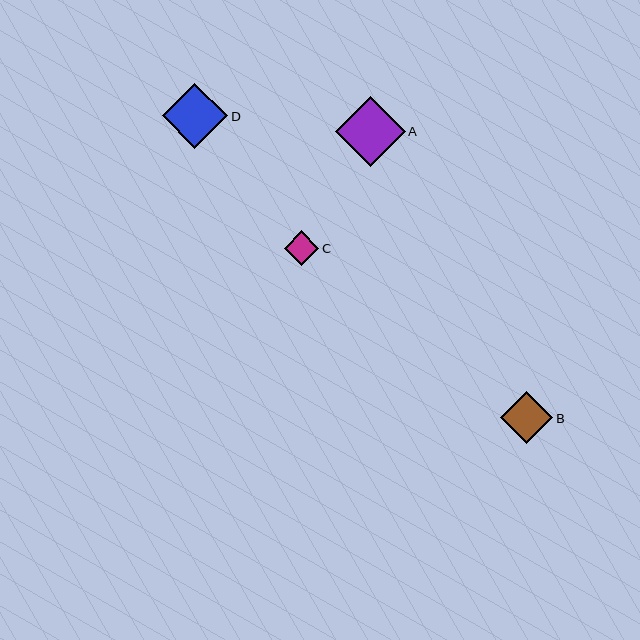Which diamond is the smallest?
Diamond C is the smallest with a size of approximately 34 pixels.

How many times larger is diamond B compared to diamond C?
Diamond B is approximately 1.5 times the size of diamond C.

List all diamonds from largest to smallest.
From largest to smallest: A, D, B, C.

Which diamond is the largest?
Diamond A is the largest with a size of approximately 70 pixels.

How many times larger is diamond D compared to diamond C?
Diamond D is approximately 1.9 times the size of diamond C.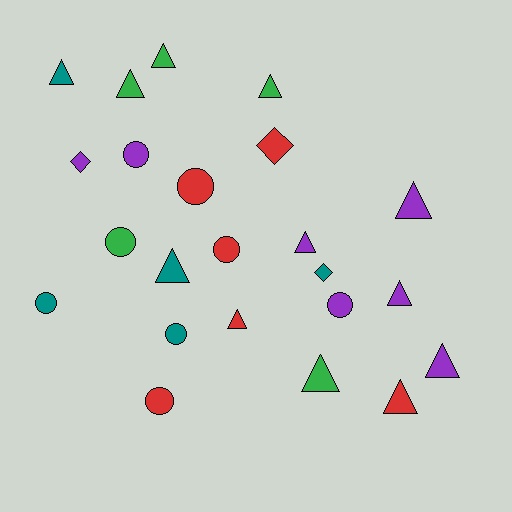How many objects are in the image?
There are 23 objects.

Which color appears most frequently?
Purple, with 7 objects.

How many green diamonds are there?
There are no green diamonds.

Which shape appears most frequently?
Triangle, with 12 objects.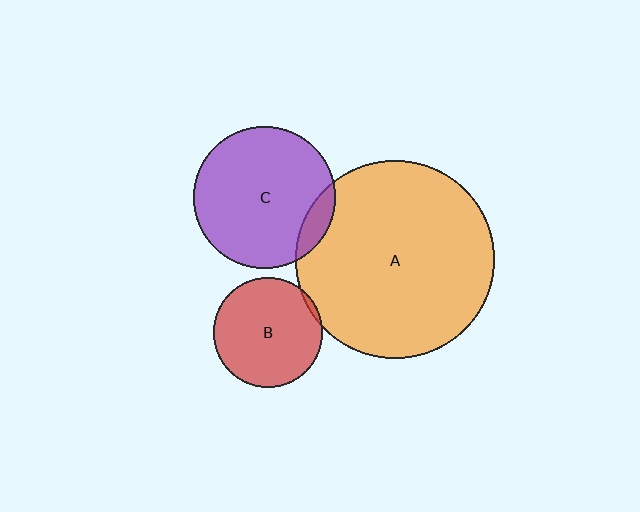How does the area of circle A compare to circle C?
Approximately 1.9 times.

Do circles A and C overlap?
Yes.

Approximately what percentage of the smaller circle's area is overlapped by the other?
Approximately 10%.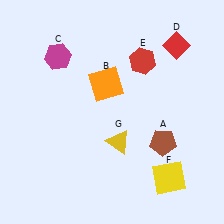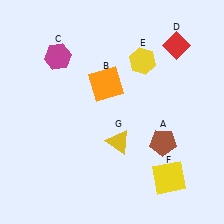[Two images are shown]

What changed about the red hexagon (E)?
In Image 1, E is red. In Image 2, it changed to yellow.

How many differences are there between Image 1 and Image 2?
There is 1 difference between the two images.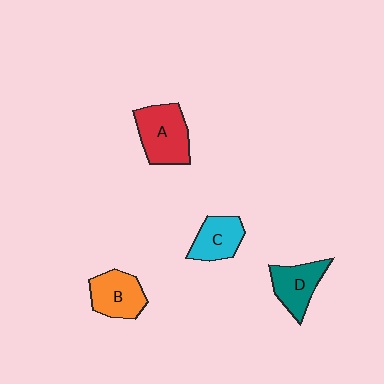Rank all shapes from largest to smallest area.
From largest to smallest: A (red), B (orange), D (teal), C (cyan).